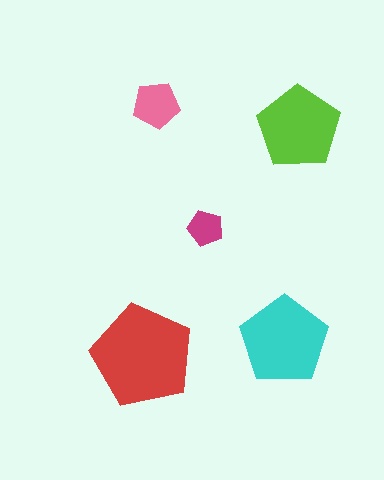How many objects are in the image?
There are 5 objects in the image.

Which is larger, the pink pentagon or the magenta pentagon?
The pink one.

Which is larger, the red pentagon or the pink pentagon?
The red one.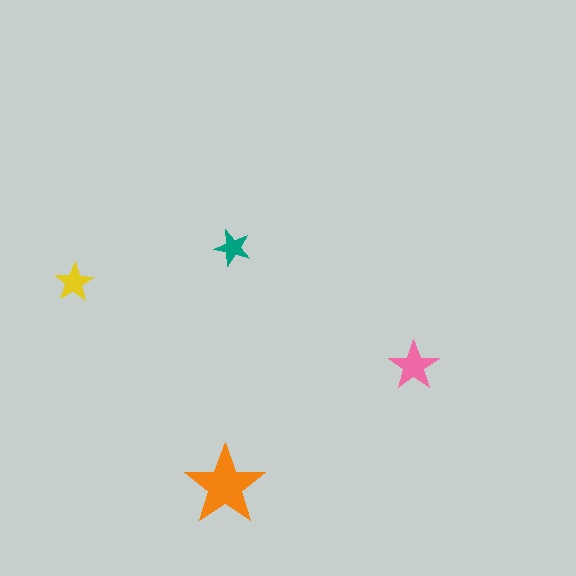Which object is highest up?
The teal star is topmost.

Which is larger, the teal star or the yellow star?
The yellow one.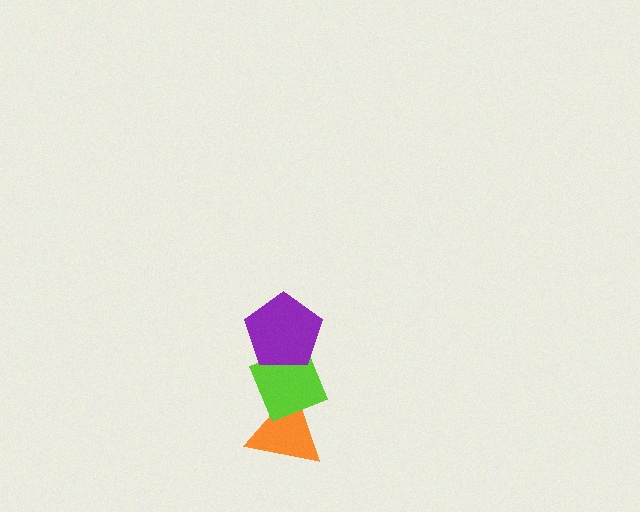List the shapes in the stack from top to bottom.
From top to bottom: the purple pentagon, the lime diamond, the orange triangle.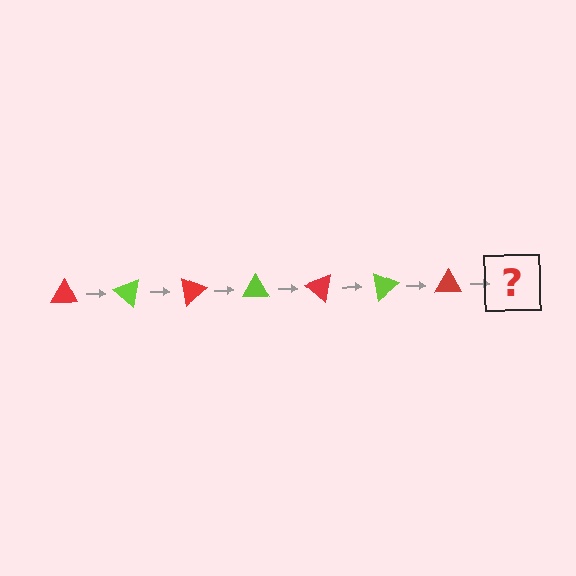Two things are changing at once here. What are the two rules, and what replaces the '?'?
The two rules are that it rotates 40 degrees each step and the color cycles through red and lime. The '?' should be a lime triangle, rotated 280 degrees from the start.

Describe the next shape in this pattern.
It should be a lime triangle, rotated 280 degrees from the start.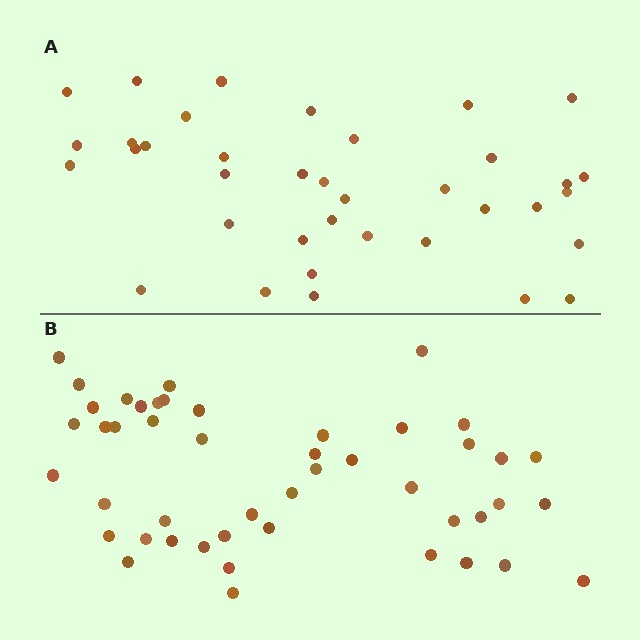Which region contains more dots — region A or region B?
Region B (the bottom region) has more dots.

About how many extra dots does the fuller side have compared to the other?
Region B has roughly 10 or so more dots than region A.